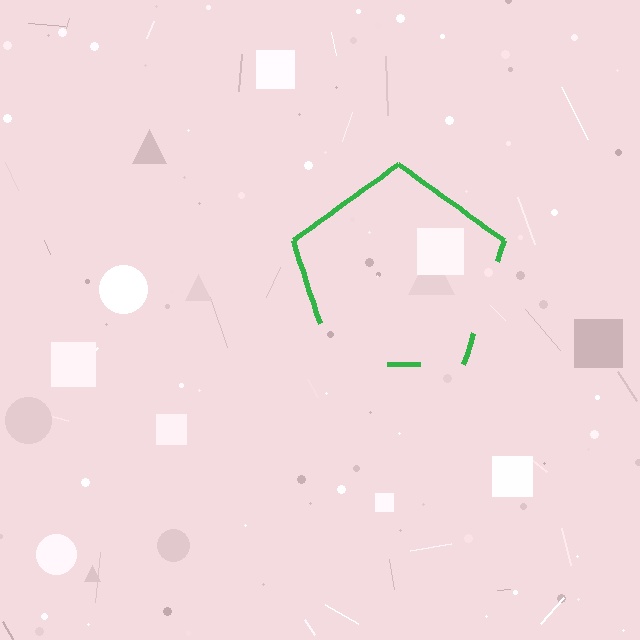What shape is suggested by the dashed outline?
The dashed outline suggests a pentagon.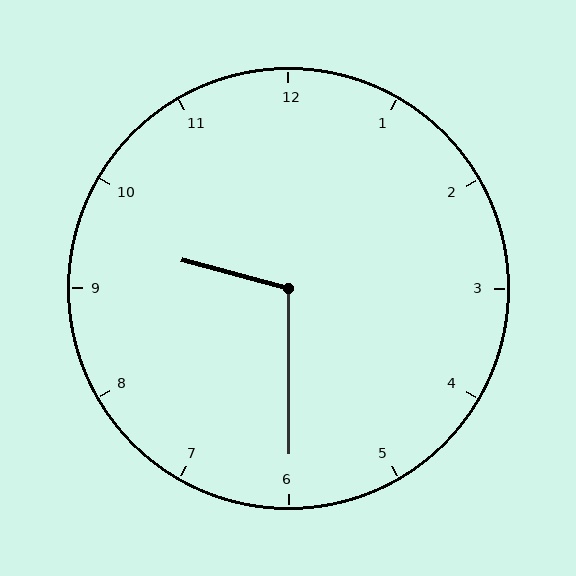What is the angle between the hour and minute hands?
Approximately 105 degrees.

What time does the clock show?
9:30.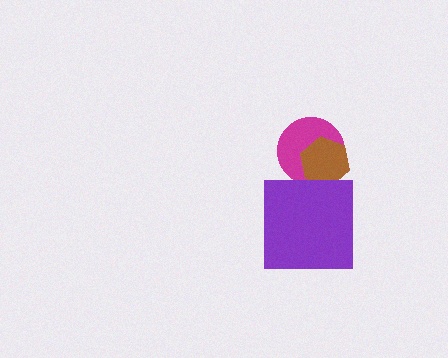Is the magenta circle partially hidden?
Yes, it is partially covered by another shape.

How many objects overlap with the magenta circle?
1 object overlaps with the magenta circle.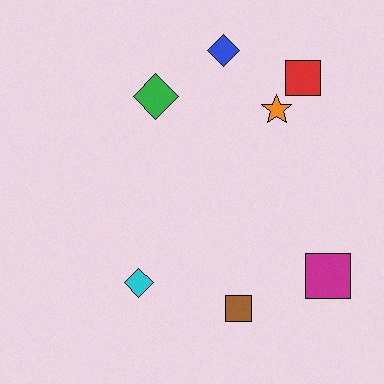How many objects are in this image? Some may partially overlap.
There are 7 objects.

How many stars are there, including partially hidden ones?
There is 1 star.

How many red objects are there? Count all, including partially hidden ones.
There is 1 red object.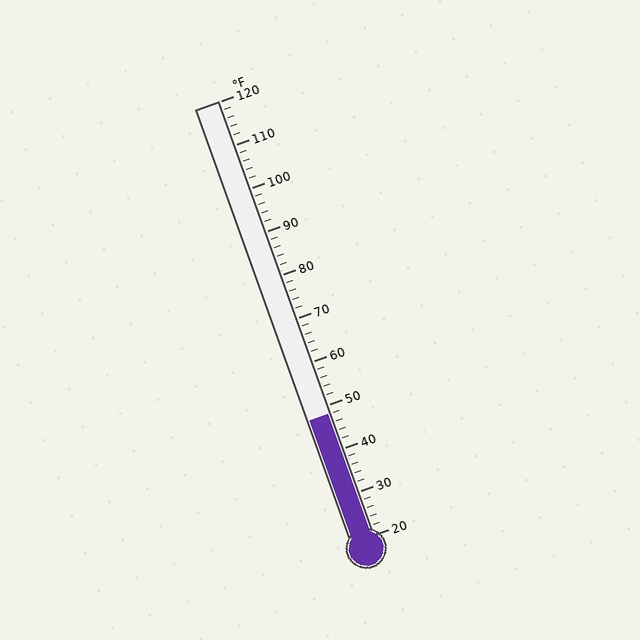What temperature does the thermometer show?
The thermometer shows approximately 48°F.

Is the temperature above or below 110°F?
The temperature is below 110°F.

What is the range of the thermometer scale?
The thermometer scale ranges from 20°F to 120°F.